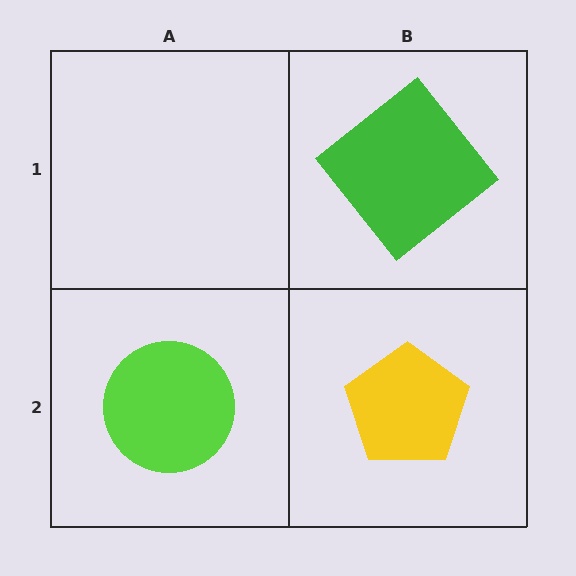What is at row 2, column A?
A lime circle.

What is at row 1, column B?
A green diamond.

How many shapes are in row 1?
1 shape.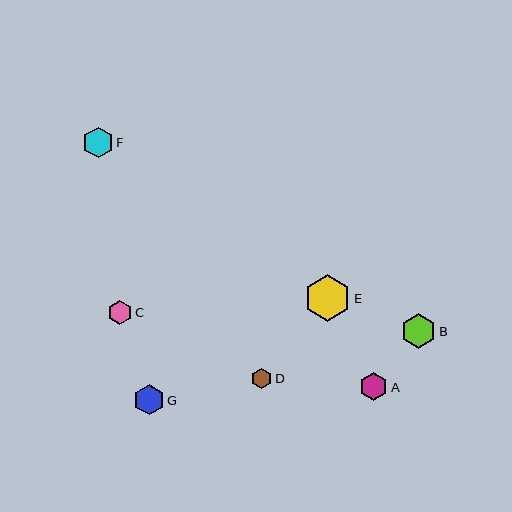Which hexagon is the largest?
Hexagon E is the largest with a size of approximately 47 pixels.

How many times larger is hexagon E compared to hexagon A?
Hexagon E is approximately 1.7 times the size of hexagon A.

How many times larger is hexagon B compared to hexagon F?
Hexagon B is approximately 1.1 times the size of hexagon F.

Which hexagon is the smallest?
Hexagon D is the smallest with a size of approximately 20 pixels.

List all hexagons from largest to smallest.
From largest to smallest: E, B, F, G, A, C, D.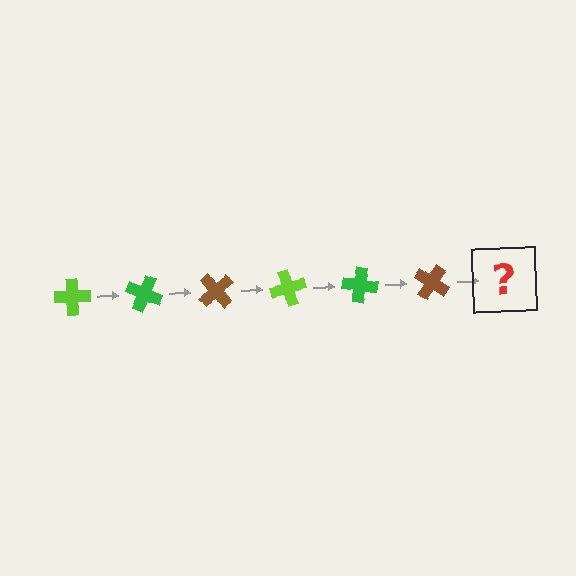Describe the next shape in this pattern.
It should be a lime cross, rotated 150 degrees from the start.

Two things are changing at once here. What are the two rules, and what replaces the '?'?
The two rules are that it rotates 25 degrees each step and the color cycles through lime, green, and brown. The '?' should be a lime cross, rotated 150 degrees from the start.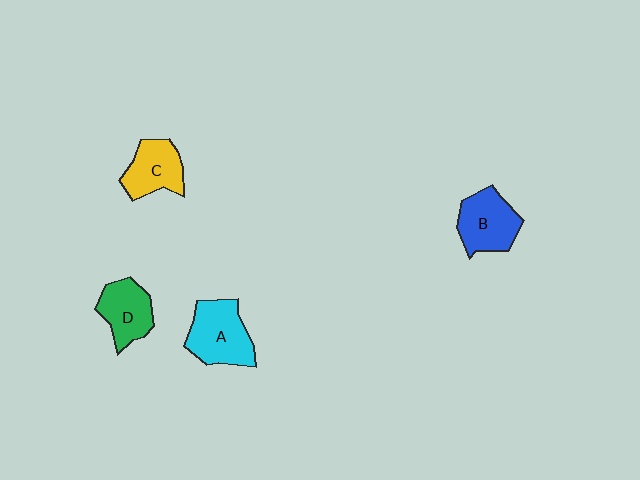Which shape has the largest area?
Shape A (cyan).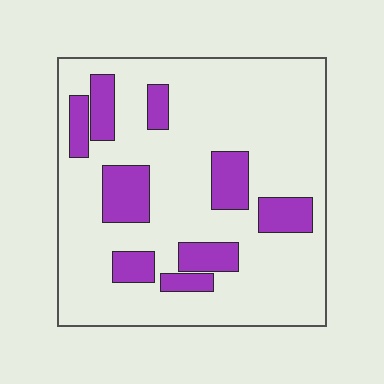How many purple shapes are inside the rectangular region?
9.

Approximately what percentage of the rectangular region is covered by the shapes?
Approximately 20%.